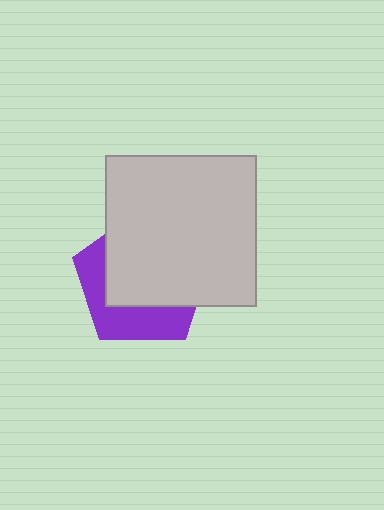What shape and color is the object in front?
The object in front is a light gray square.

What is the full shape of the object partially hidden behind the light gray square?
The partially hidden object is a purple pentagon.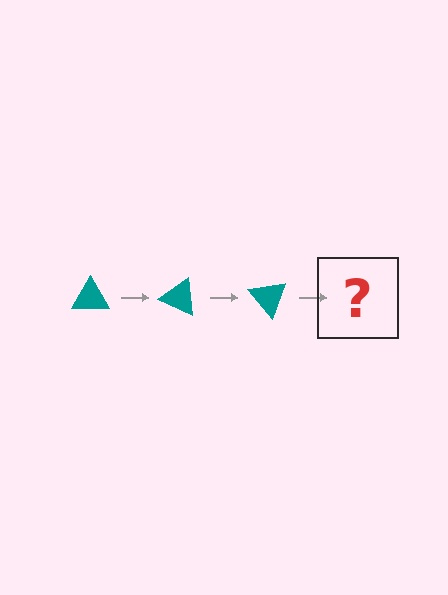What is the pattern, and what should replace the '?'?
The pattern is that the triangle rotates 25 degrees each step. The '?' should be a teal triangle rotated 75 degrees.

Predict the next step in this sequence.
The next step is a teal triangle rotated 75 degrees.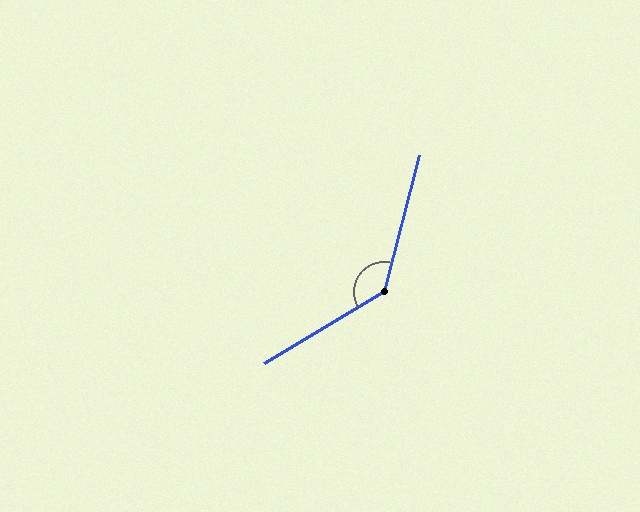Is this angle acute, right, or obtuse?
It is obtuse.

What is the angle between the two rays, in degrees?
Approximately 135 degrees.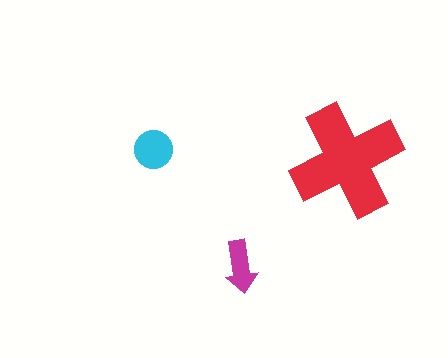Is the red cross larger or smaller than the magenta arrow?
Larger.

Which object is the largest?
The red cross.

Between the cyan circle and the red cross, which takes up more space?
The red cross.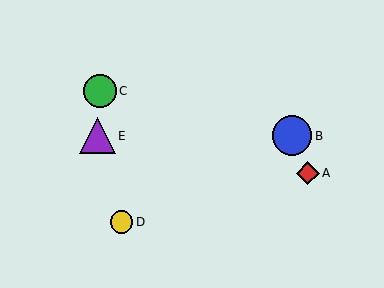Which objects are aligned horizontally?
Objects B, E are aligned horizontally.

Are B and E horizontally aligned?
Yes, both are at y≈136.